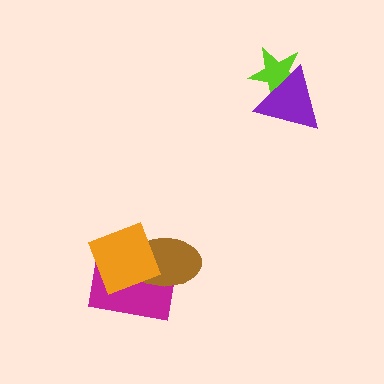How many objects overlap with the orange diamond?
2 objects overlap with the orange diamond.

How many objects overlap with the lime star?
1 object overlaps with the lime star.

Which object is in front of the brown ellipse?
The orange diamond is in front of the brown ellipse.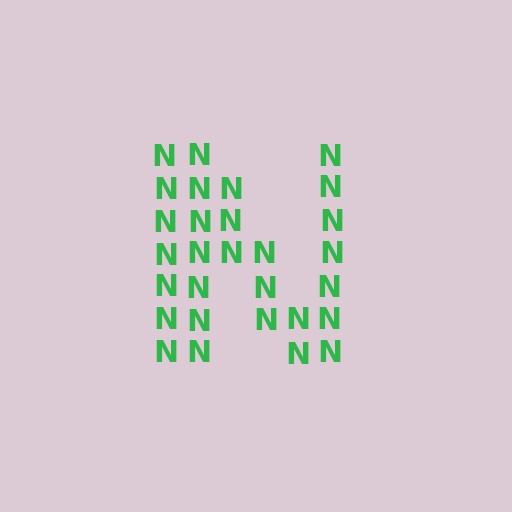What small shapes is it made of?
It is made of small letter N's.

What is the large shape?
The large shape is the letter N.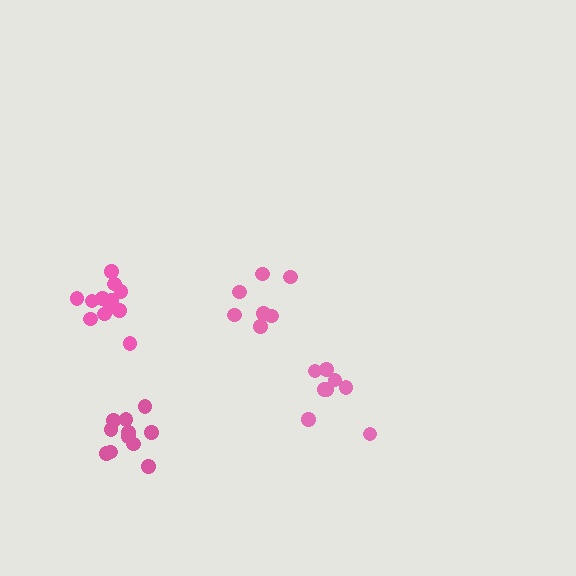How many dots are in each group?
Group 1: 12 dots, Group 2: 7 dots, Group 3: 11 dots, Group 4: 8 dots (38 total).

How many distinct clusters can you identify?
There are 4 distinct clusters.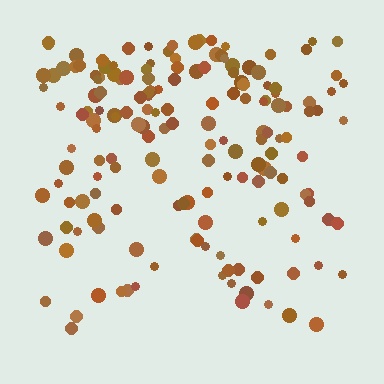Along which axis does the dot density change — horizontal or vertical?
Vertical.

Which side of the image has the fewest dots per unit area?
The bottom.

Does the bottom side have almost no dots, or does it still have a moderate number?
Still a moderate number, just noticeably fewer than the top.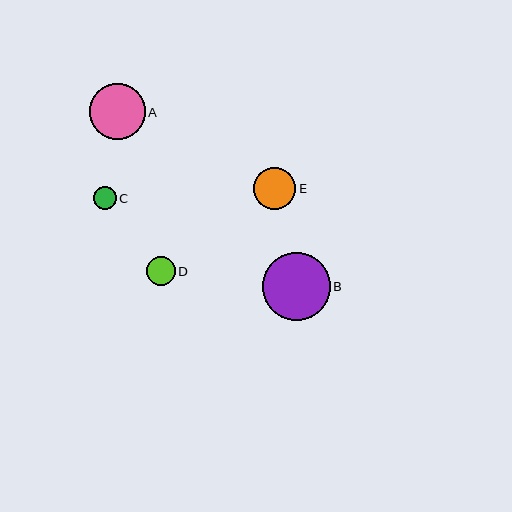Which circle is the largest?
Circle B is the largest with a size of approximately 68 pixels.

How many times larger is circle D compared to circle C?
Circle D is approximately 1.3 times the size of circle C.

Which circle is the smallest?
Circle C is the smallest with a size of approximately 23 pixels.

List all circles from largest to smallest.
From largest to smallest: B, A, E, D, C.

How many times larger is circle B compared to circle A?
Circle B is approximately 1.2 times the size of circle A.